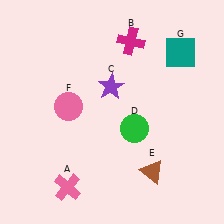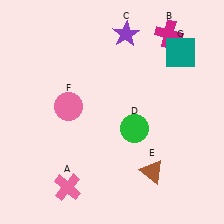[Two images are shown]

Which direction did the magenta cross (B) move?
The magenta cross (B) moved right.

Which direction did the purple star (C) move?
The purple star (C) moved up.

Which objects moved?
The objects that moved are: the magenta cross (B), the purple star (C).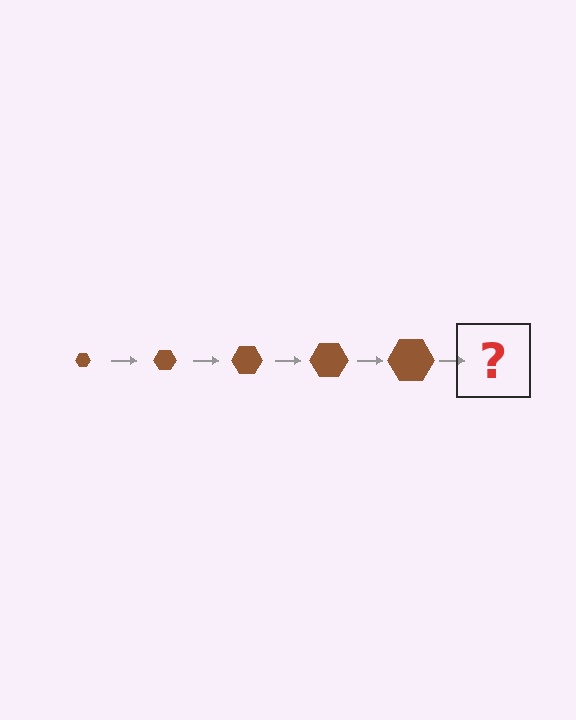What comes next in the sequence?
The next element should be a brown hexagon, larger than the previous one.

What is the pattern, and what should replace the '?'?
The pattern is that the hexagon gets progressively larger each step. The '?' should be a brown hexagon, larger than the previous one.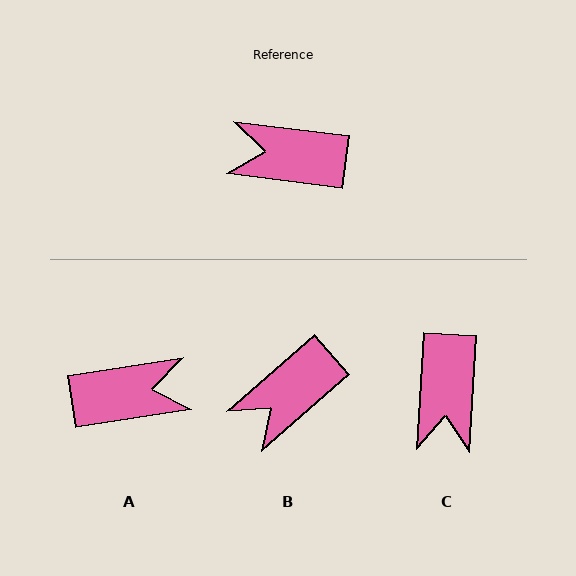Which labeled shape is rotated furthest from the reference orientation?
A, about 164 degrees away.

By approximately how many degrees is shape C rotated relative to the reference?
Approximately 94 degrees counter-clockwise.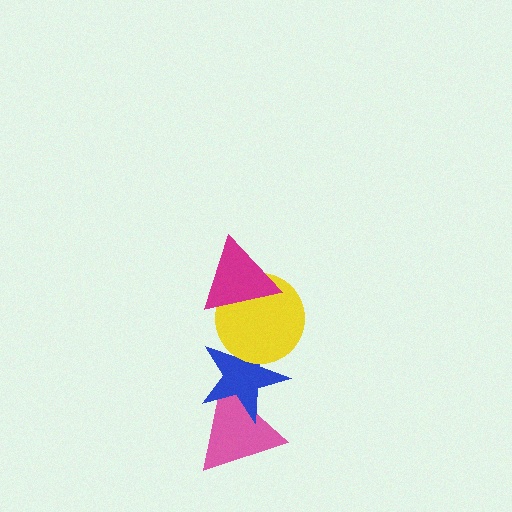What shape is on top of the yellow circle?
The magenta triangle is on top of the yellow circle.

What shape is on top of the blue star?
The yellow circle is on top of the blue star.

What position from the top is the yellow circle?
The yellow circle is 2nd from the top.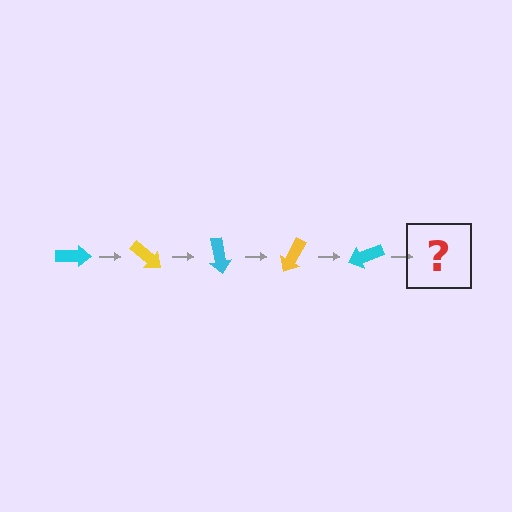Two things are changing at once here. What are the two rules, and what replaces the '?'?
The two rules are that it rotates 40 degrees each step and the color cycles through cyan and yellow. The '?' should be a yellow arrow, rotated 200 degrees from the start.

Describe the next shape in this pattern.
It should be a yellow arrow, rotated 200 degrees from the start.